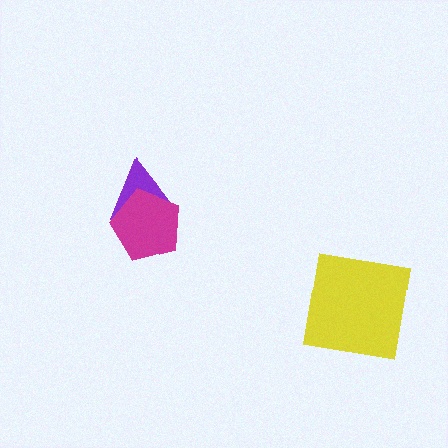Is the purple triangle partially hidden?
Yes, it is partially covered by another shape.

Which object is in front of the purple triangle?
The magenta pentagon is in front of the purple triangle.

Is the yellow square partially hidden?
No, no other shape covers it.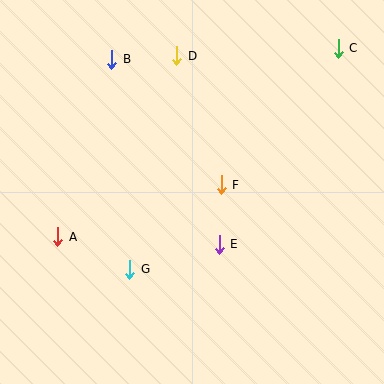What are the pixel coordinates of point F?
Point F is at (221, 185).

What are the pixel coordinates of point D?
Point D is at (177, 56).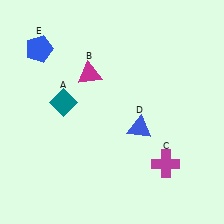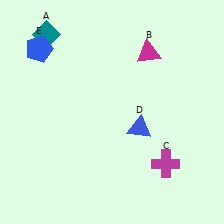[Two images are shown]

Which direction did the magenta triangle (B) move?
The magenta triangle (B) moved right.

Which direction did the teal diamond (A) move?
The teal diamond (A) moved up.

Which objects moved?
The objects that moved are: the teal diamond (A), the magenta triangle (B).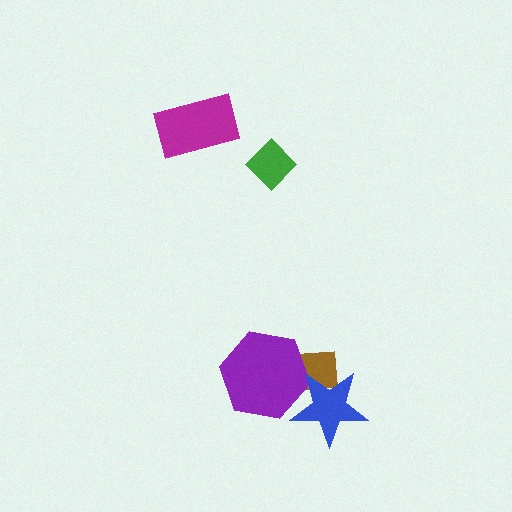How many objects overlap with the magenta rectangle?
0 objects overlap with the magenta rectangle.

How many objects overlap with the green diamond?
0 objects overlap with the green diamond.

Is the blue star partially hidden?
No, no other shape covers it.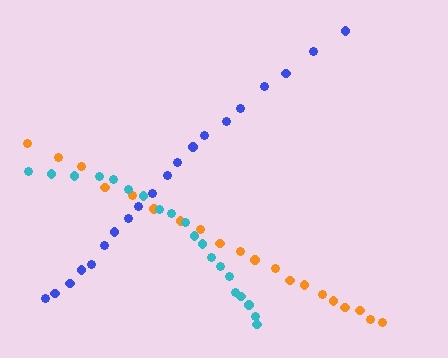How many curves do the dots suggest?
There are 3 distinct paths.